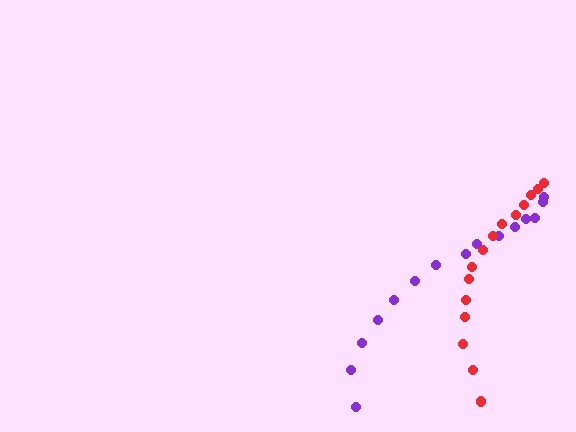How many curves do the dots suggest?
There are 2 distinct paths.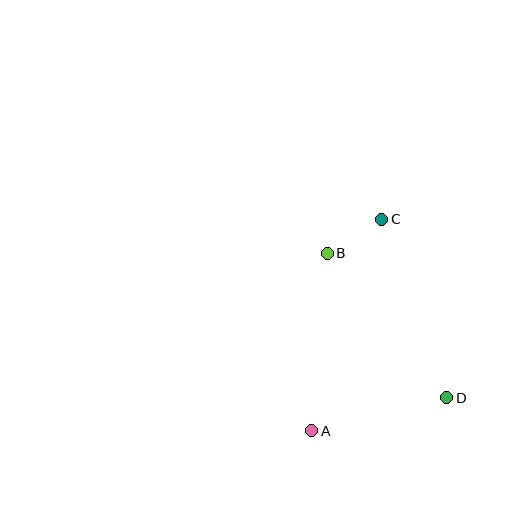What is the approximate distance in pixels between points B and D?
The distance between B and D is approximately 187 pixels.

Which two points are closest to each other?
Points B and C are closest to each other.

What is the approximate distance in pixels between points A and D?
The distance between A and D is approximately 139 pixels.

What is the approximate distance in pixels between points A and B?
The distance between A and B is approximately 178 pixels.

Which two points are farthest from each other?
Points A and C are farthest from each other.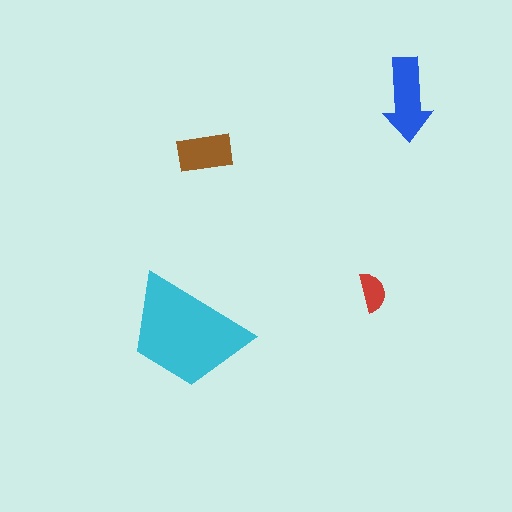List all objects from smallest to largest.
The red semicircle, the brown rectangle, the blue arrow, the cyan trapezoid.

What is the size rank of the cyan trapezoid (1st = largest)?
1st.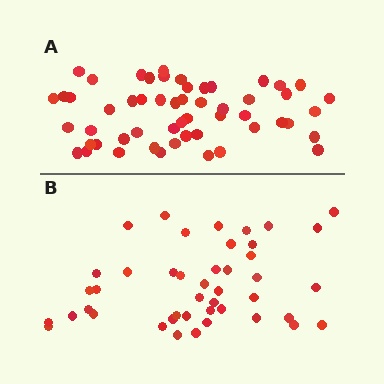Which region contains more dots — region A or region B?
Region A (the top region) has more dots.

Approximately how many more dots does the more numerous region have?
Region A has roughly 10 or so more dots than region B.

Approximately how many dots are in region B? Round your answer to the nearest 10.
About 40 dots. (The exact count is 44, which rounds to 40.)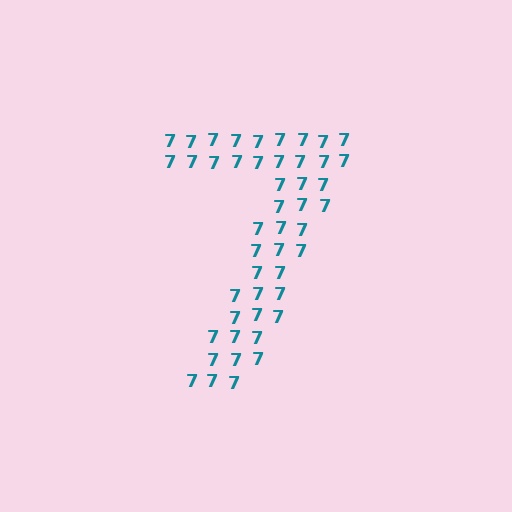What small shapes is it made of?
It is made of small digit 7's.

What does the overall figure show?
The overall figure shows the digit 7.